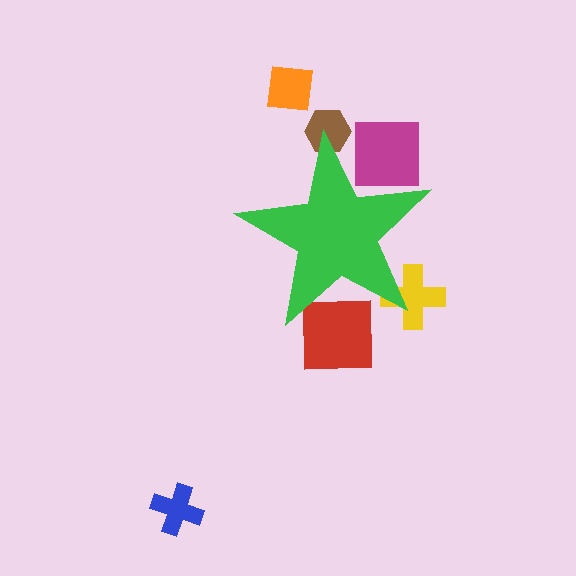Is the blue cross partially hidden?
No, the blue cross is fully visible.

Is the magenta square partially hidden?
Yes, the magenta square is partially hidden behind the green star.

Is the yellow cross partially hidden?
Yes, the yellow cross is partially hidden behind the green star.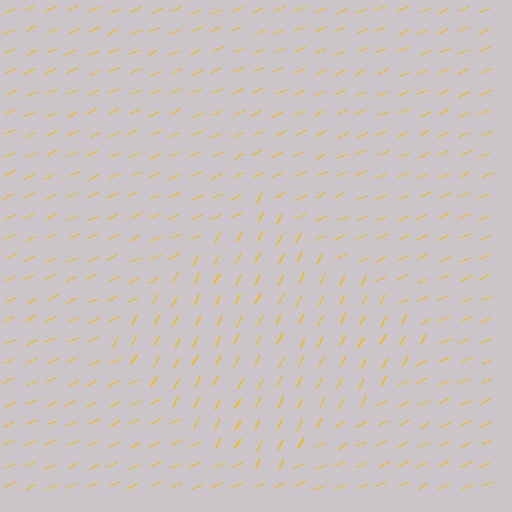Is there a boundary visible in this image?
Yes, there is a texture boundary formed by a change in line orientation.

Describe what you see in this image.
The image is filled with small yellow line segments. A diamond region in the image has lines oriented differently from the surrounding lines, creating a visible texture boundary.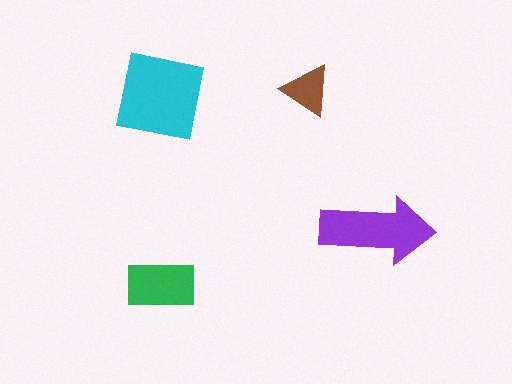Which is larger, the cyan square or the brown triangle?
The cyan square.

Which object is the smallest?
The brown triangle.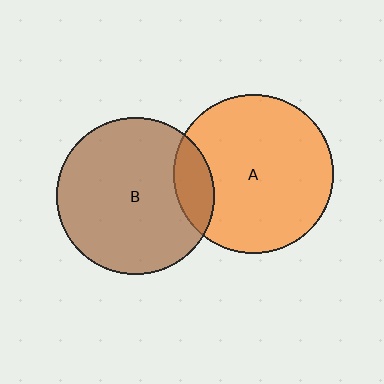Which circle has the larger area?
Circle A (orange).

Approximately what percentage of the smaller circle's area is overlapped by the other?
Approximately 15%.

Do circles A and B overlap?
Yes.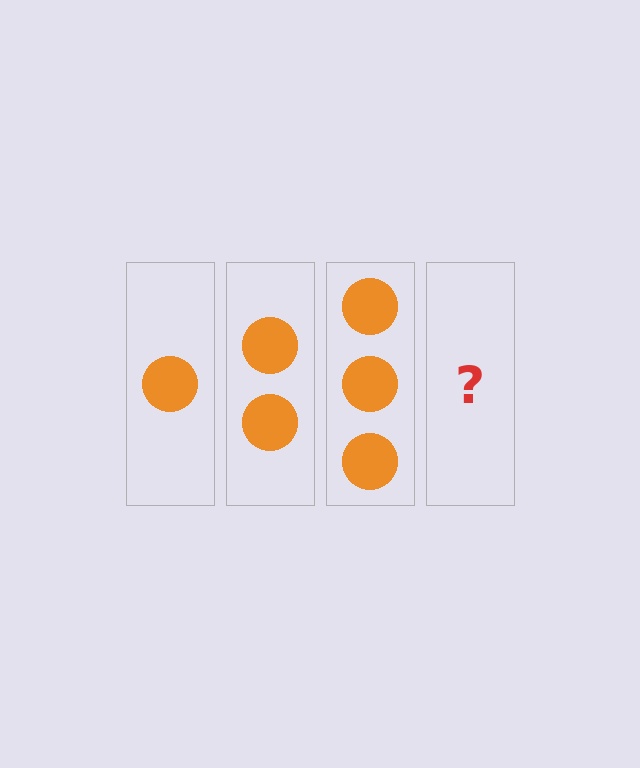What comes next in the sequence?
The next element should be 4 circles.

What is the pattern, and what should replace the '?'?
The pattern is that each step adds one more circle. The '?' should be 4 circles.